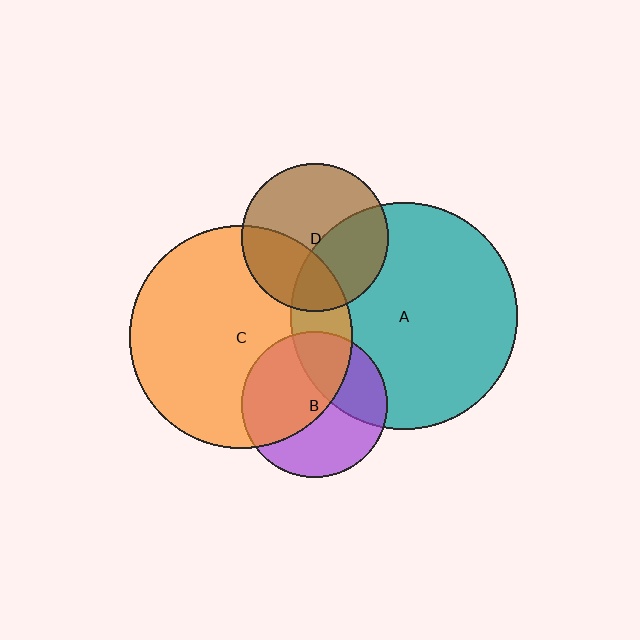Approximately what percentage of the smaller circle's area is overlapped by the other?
Approximately 35%.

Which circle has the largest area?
Circle A (teal).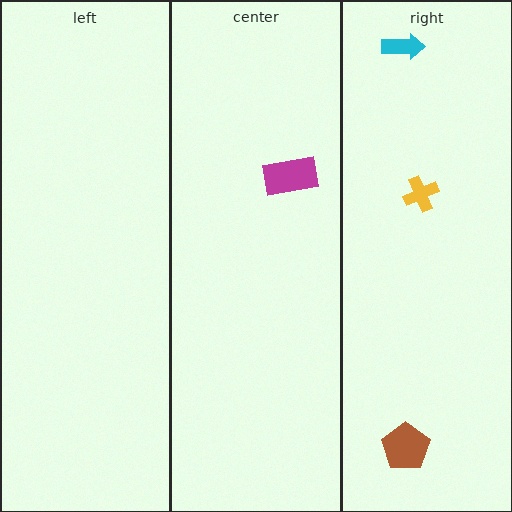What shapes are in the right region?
The cyan arrow, the yellow cross, the brown pentagon.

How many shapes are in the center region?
1.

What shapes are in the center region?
The magenta rectangle.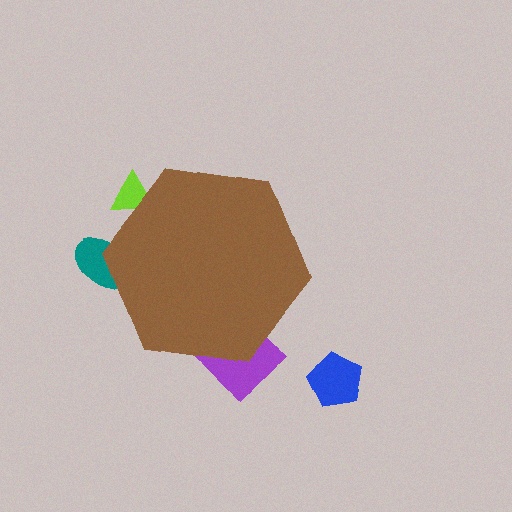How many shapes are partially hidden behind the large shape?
3 shapes are partially hidden.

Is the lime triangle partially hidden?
Yes, the lime triangle is partially hidden behind the brown hexagon.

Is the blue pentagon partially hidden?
No, the blue pentagon is fully visible.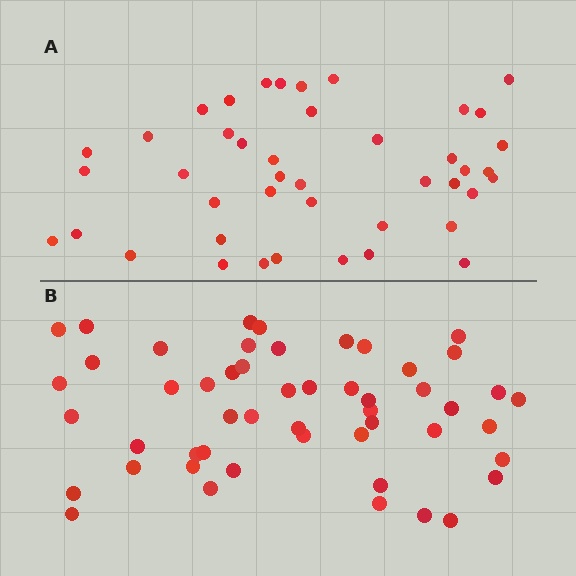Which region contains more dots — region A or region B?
Region B (the bottom region) has more dots.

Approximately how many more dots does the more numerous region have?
Region B has roughly 8 or so more dots than region A.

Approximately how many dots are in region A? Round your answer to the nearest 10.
About 40 dots. (The exact count is 43, which rounds to 40.)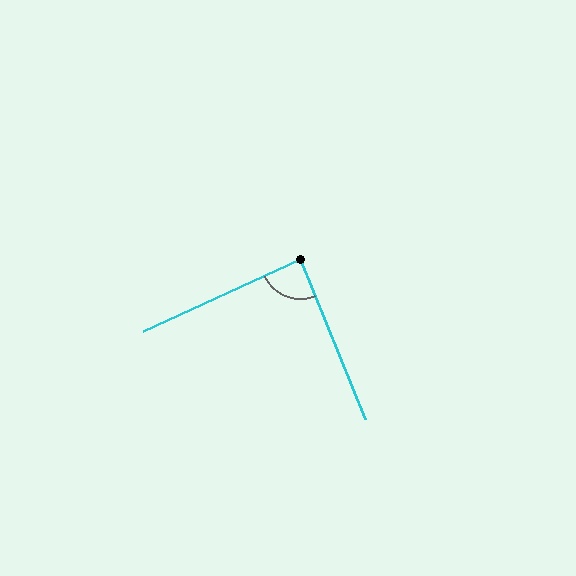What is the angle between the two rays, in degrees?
Approximately 88 degrees.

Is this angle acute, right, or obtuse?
It is approximately a right angle.